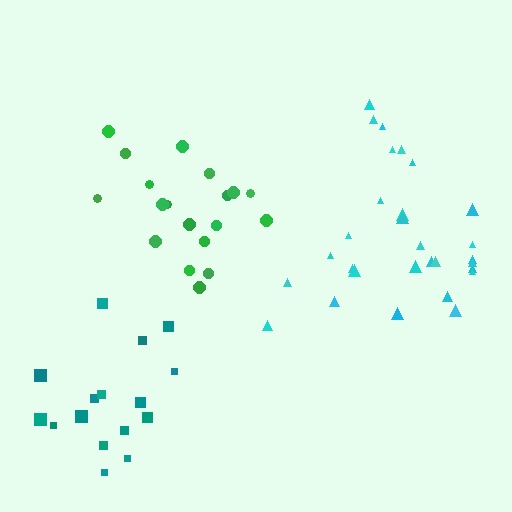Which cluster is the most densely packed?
Green.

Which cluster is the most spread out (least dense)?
Teal.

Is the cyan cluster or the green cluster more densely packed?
Green.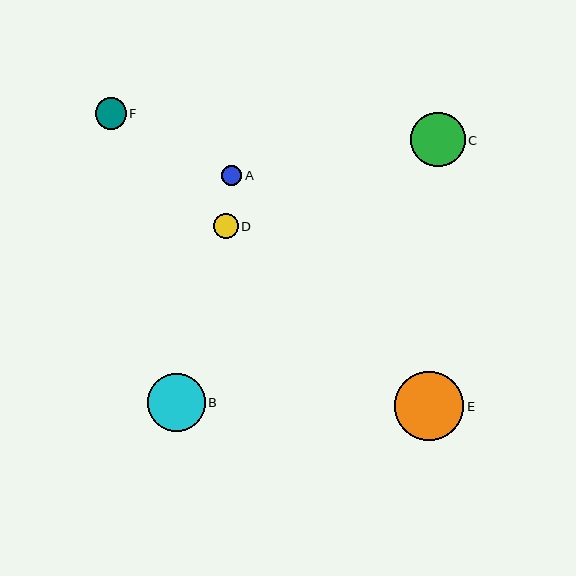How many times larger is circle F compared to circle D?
Circle F is approximately 1.2 times the size of circle D.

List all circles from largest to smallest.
From largest to smallest: E, B, C, F, D, A.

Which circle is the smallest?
Circle A is the smallest with a size of approximately 20 pixels.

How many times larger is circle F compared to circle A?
Circle F is approximately 1.5 times the size of circle A.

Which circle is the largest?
Circle E is the largest with a size of approximately 69 pixels.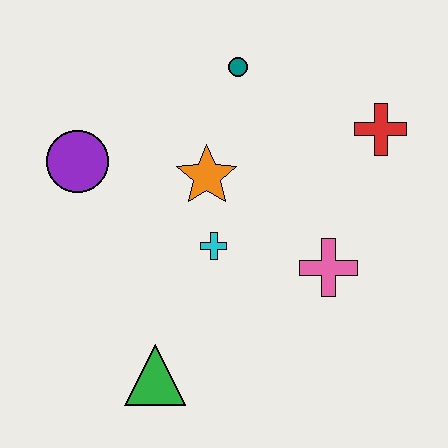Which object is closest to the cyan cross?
The orange star is closest to the cyan cross.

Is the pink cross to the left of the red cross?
Yes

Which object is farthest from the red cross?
The green triangle is farthest from the red cross.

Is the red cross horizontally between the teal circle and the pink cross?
No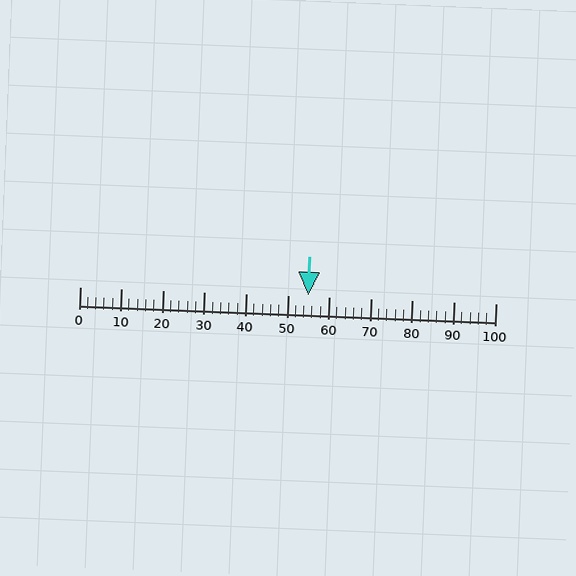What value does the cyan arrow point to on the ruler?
The cyan arrow points to approximately 55.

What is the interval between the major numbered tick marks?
The major tick marks are spaced 10 units apart.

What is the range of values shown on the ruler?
The ruler shows values from 0 to 100.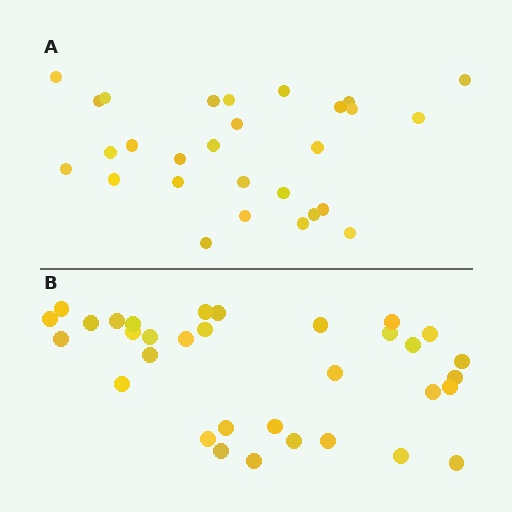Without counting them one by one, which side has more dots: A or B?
Region B (the bottom region) has more dots.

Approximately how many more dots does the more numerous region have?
Region B has about 5 more dots than region A.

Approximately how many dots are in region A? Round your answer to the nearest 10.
About 30 dots. (The exact count is 28, which rounds to 30.)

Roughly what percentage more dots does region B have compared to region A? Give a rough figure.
About 20% more.